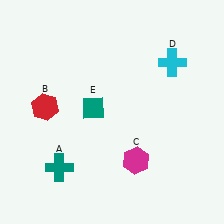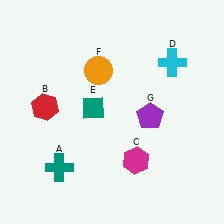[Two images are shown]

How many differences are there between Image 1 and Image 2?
There are 2 differences between the two images.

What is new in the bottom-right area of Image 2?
A purple pentagon (G) was added in the bottom-right area of Image 2.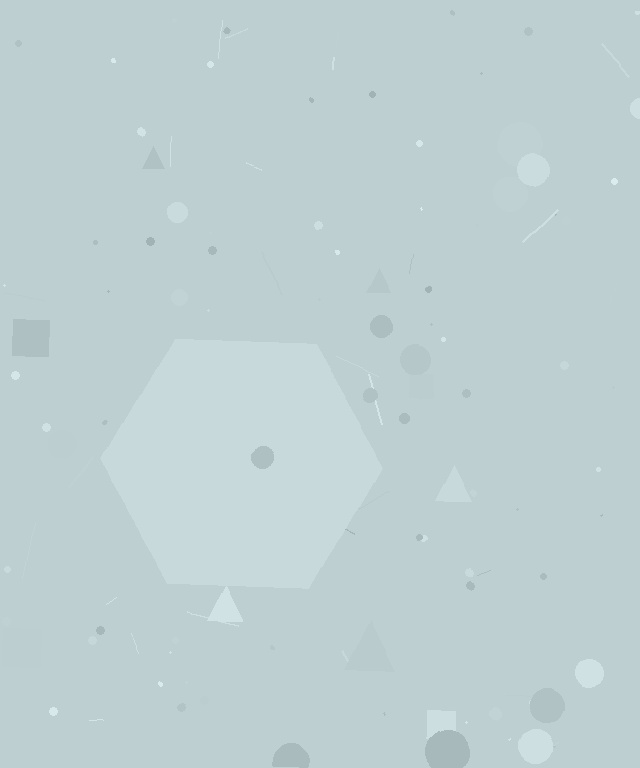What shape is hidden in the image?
A hexagon is hidden in the image.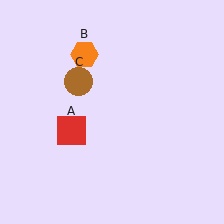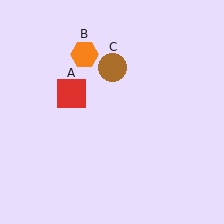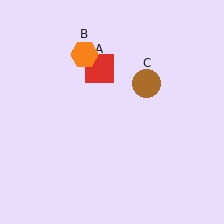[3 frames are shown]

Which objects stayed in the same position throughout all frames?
Orange hexagon (object B) remained stationary.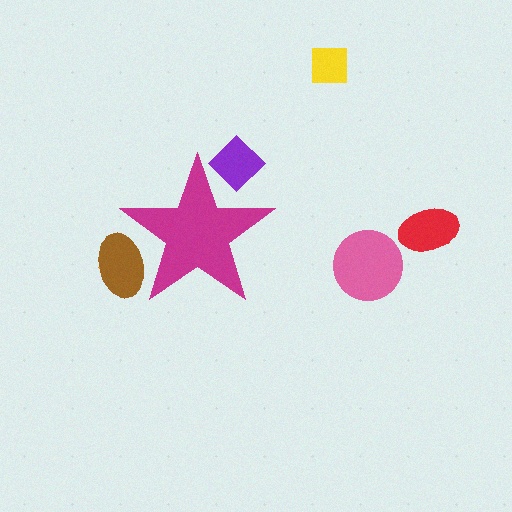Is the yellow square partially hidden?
No, the yellow square is fully visible.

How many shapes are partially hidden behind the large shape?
3 shapes are partially hidden.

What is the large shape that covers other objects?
A magenta star.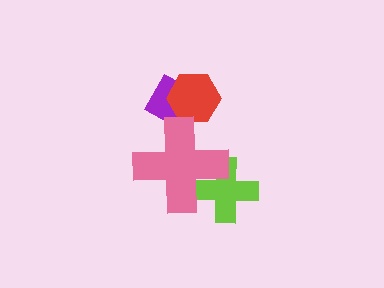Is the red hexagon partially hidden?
No, no other shape covers it.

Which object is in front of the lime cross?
The pink cross is in front of the lime cross.